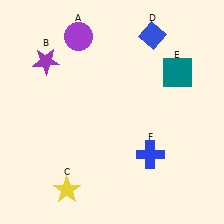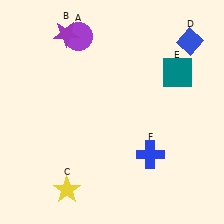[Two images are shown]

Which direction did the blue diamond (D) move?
The blue diamond (D) moved right.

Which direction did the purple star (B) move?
The purple star (B) moved up.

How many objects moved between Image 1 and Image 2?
2 objects moved between the two images.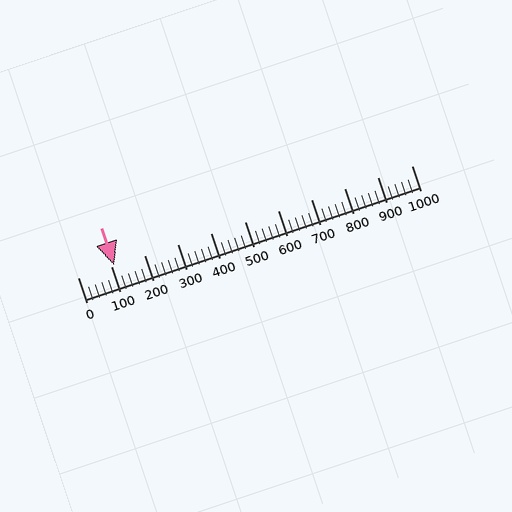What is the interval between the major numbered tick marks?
The major tick marks are spaced 100 units apart.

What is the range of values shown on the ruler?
The ruler shows values from 0 to 1000.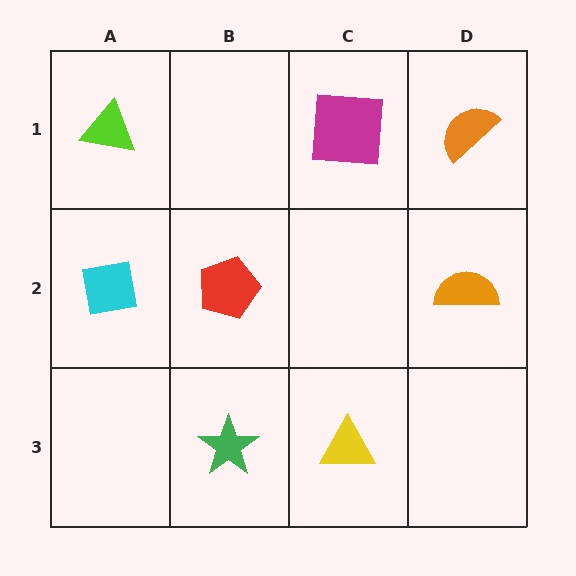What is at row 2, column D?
An orange semicircle.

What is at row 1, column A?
A lime triangle.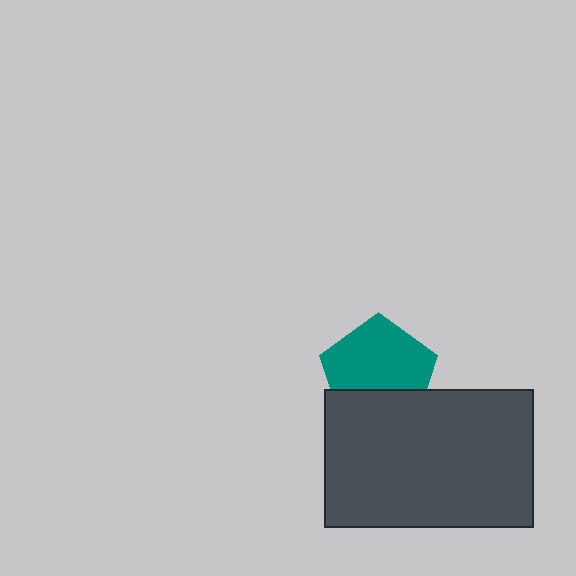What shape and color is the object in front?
The object in front is a dark gray rectangle.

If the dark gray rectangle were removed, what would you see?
You would see the complete teal pentagon.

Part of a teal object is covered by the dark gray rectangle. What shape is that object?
It is a pentagon.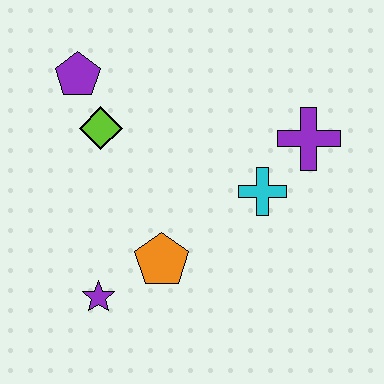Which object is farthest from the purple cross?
The purple star is farthest from the purple cross.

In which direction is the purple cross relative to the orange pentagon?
The purple cross is to the right of the orange pentagon.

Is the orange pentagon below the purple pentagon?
Yes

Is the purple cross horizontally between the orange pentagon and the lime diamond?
No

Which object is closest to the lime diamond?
The purple pentagon is closest to the lime diamond.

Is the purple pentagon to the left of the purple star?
Yes